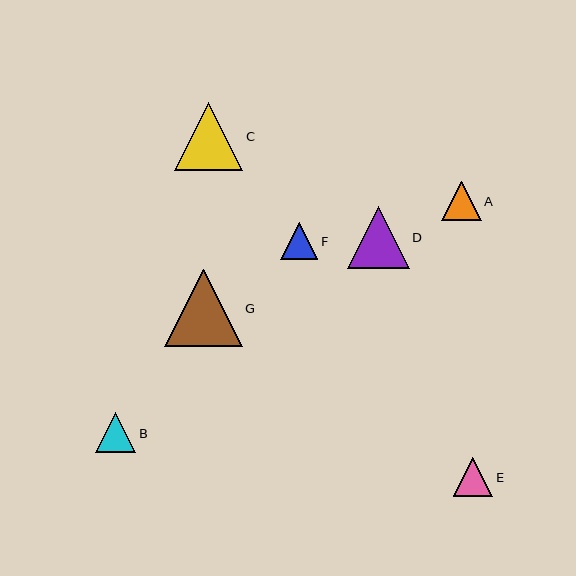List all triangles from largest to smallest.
From largest to smallest: G, C, D, B, E, A, F.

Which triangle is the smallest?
Triangle F is the smallest with a size of approximately 37 pixels.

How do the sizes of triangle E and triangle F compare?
Triangle E and triangle F are approximately the same size.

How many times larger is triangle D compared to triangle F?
Triangle D is approximately 1.7 times the size of triangle F.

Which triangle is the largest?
Triangle G is the largest with a size of approximately 77 pixels.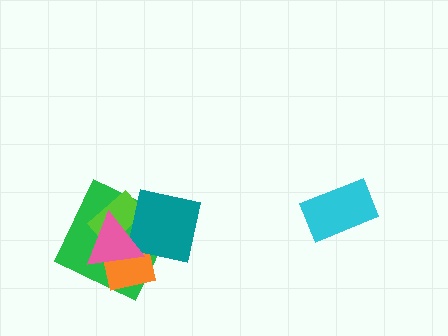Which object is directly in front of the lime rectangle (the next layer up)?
The teal square is directly in front of the lime rectangle.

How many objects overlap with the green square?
4 objects overlap with the green square.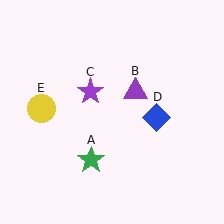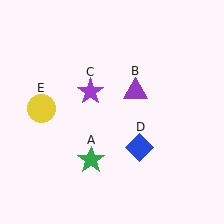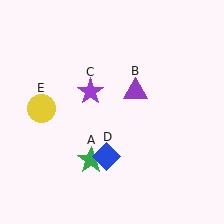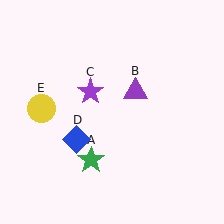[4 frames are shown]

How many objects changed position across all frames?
1 object changed position: blue diamond (object D).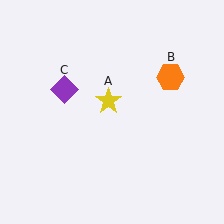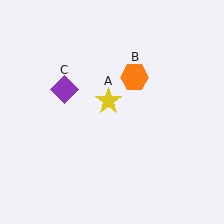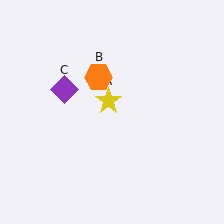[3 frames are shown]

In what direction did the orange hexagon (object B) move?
The orange hexagon (object B) moved left.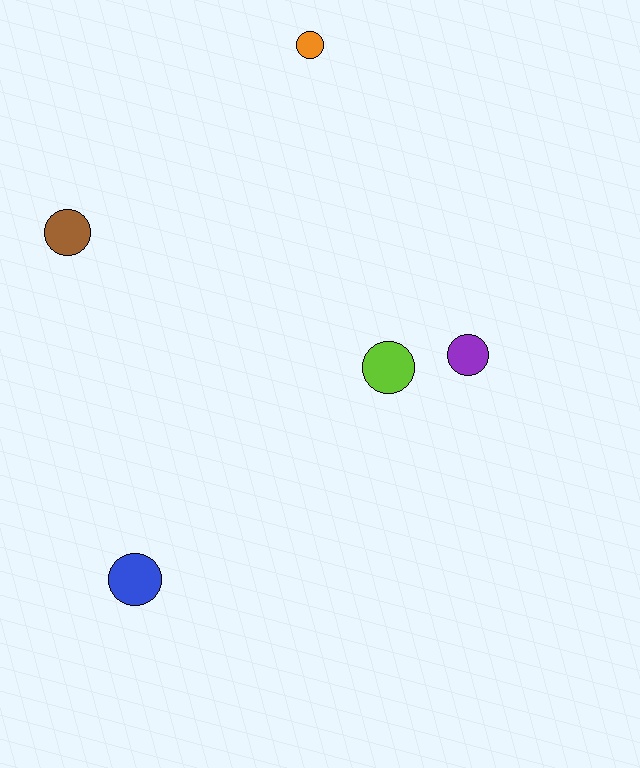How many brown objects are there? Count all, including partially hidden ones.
There is 1 brown object.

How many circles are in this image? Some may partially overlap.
There are 5 circles.